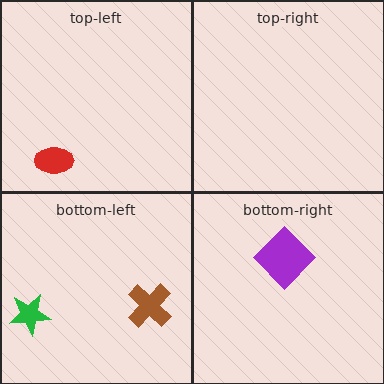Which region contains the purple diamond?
The bottom-right region.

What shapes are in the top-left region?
The red ellipse.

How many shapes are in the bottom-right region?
1.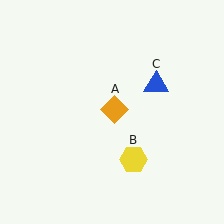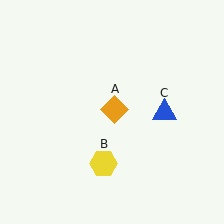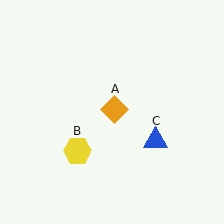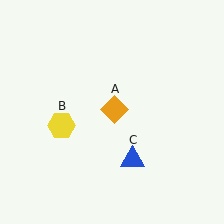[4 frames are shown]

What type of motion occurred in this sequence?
The yellow hexagon (object B), blue triangle (object C) rotated clockwise around the center of the scene.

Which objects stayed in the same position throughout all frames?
Orange diamond (object A) remained stationary.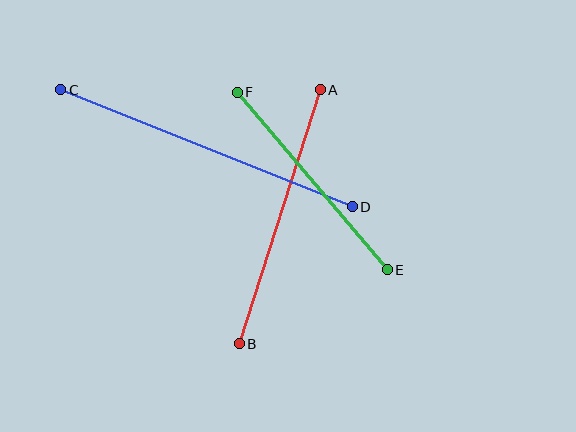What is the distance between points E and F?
The distance is approximately 232 pixels.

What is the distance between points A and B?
The distance is approximately 267 pixels.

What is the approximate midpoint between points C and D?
The midpoint is at approximately (206, 148) pixels.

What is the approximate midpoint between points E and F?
The midpoint is at approximately (312, 181) pixels.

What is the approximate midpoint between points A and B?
The midpoint is at approximately (280, 217) pixels.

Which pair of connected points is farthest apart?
Points C and D are farthest apart.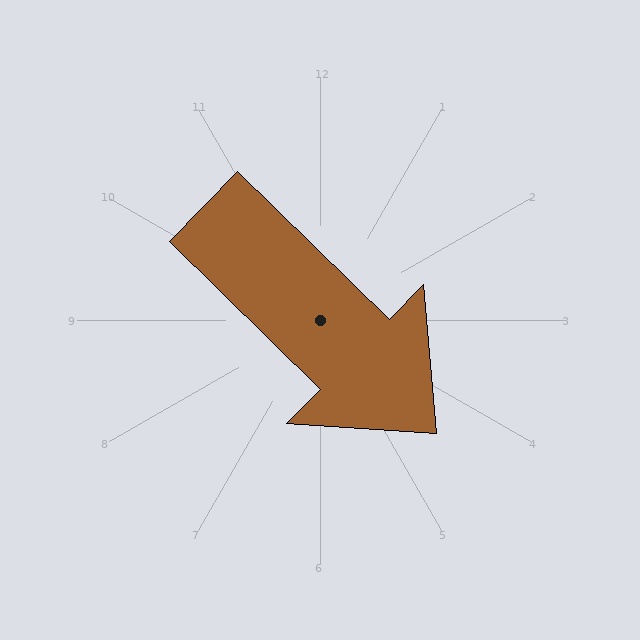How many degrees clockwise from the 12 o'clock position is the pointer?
Approximately 134 degrees.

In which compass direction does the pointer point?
Southeast.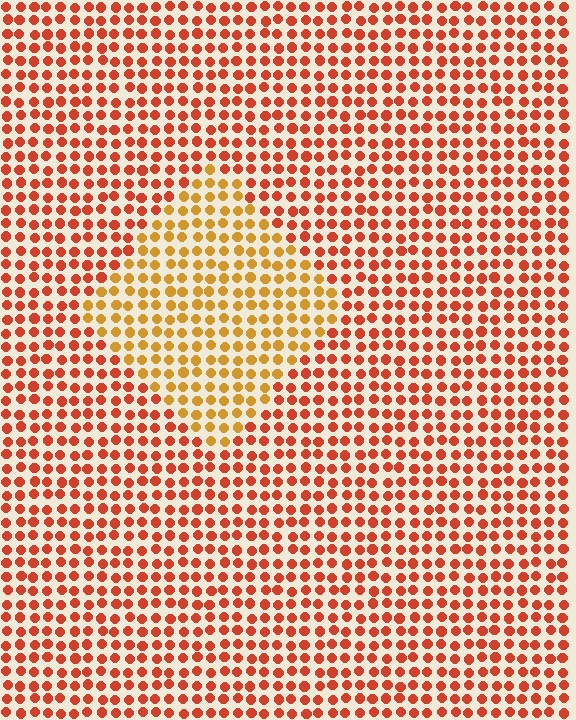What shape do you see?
I see a diamond.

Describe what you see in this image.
The image is filled with small red elements in a uniform arrangement. A diamond-shaped region is visible where the elements are tinted to a slightly different hue, forming a subtle color boundary.